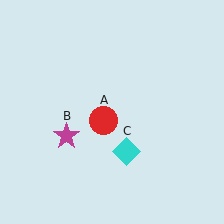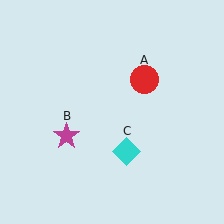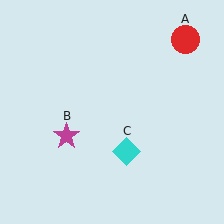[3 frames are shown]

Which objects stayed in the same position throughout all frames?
Magenta star (object B) and cyan diamond (object C) remained stationary.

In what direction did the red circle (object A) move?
The red circle (object A) moved up and to the right.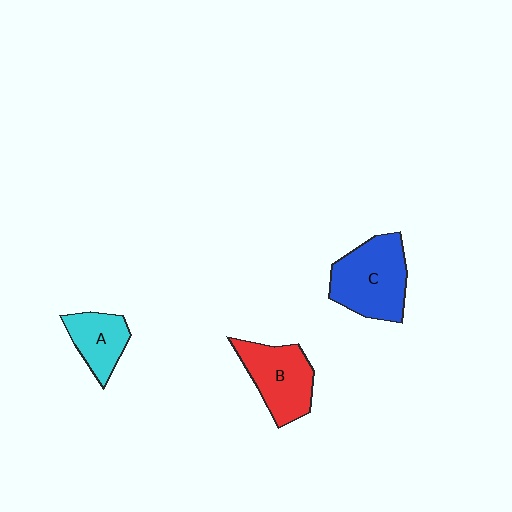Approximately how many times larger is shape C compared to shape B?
Approximately 1.2 times.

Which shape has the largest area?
Shape C (blue).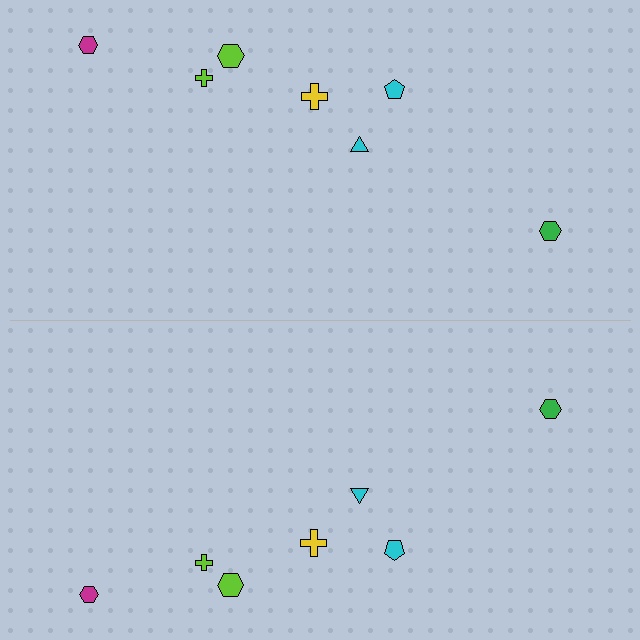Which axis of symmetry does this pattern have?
The pattern has a horizontal axis of symmetry running through the center of the image.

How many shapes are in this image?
There are 14 shapes in this image.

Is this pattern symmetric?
Yes, this pattern has bilateral (reflection) symmetry.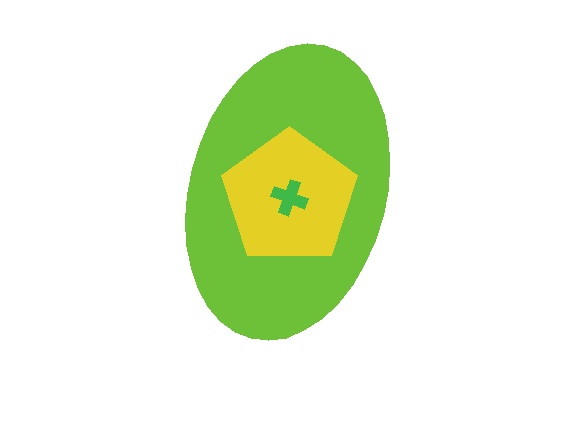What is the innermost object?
The green cross.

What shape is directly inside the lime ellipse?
The yellow pentagon.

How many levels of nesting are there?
3.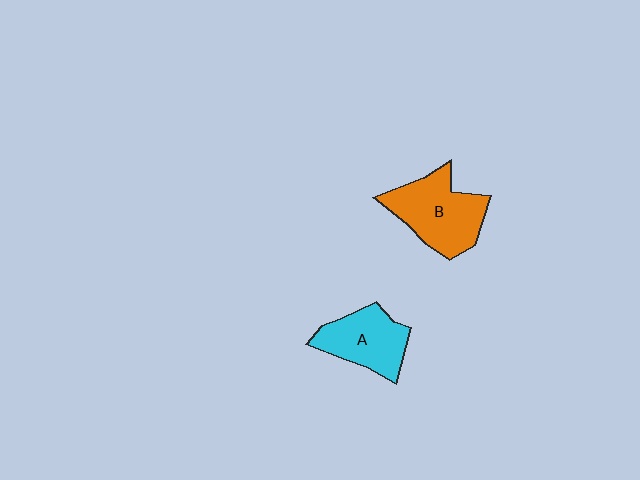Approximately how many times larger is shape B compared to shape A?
Approximately 1.3 times.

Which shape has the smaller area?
Shape A (cyan).